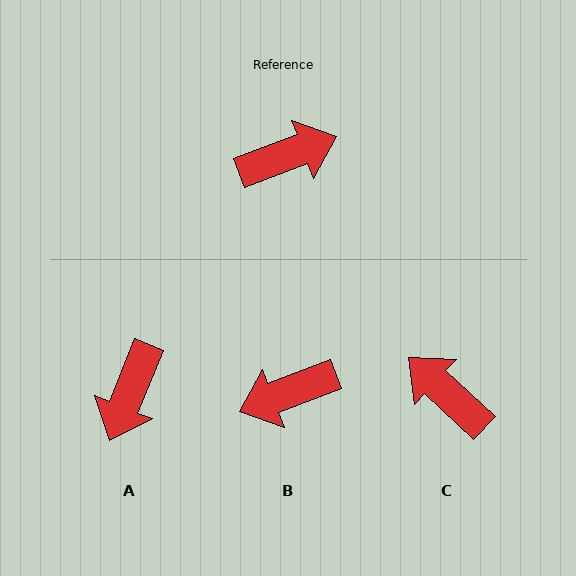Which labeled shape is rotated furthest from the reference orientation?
B, about 180 degrees away.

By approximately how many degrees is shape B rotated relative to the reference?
Approximately 180 degrees clockwise.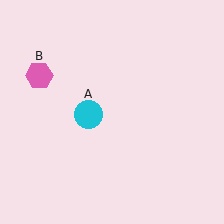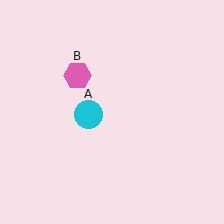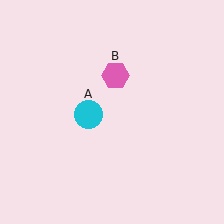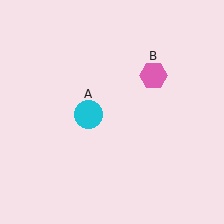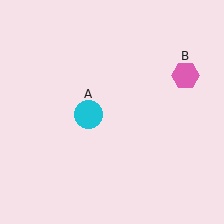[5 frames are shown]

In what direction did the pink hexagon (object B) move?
The pink hexagon (object B) moved right.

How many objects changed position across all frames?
1 object changed position: pink hexagon (object B).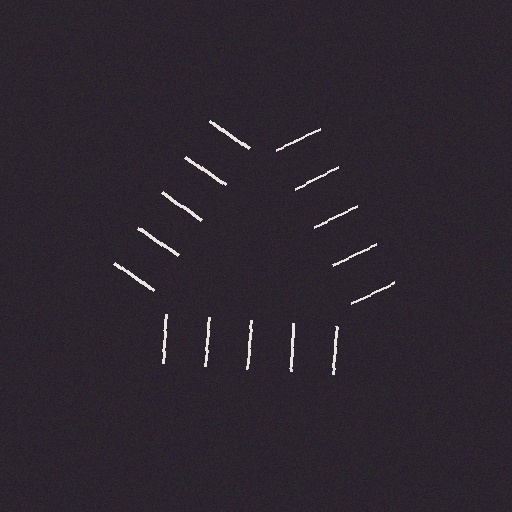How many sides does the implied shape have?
3 sides — the line-ends trace a triangle.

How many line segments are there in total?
15 — 5 along each of the 3 edges.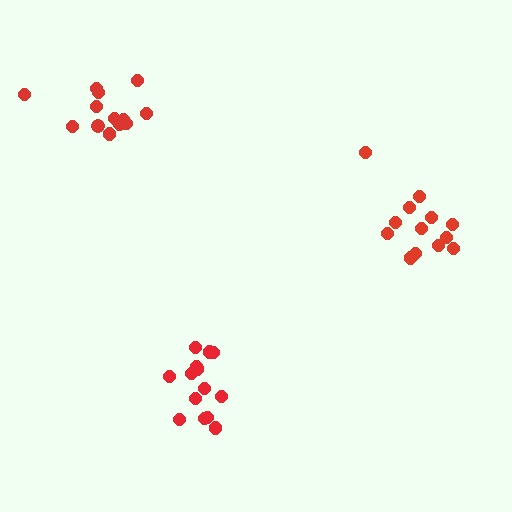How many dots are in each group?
Group 1: 14 dots, Group 2: 14 dots, Group 3: 13 dots (41 total).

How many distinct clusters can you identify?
There are 3 distinct clusters.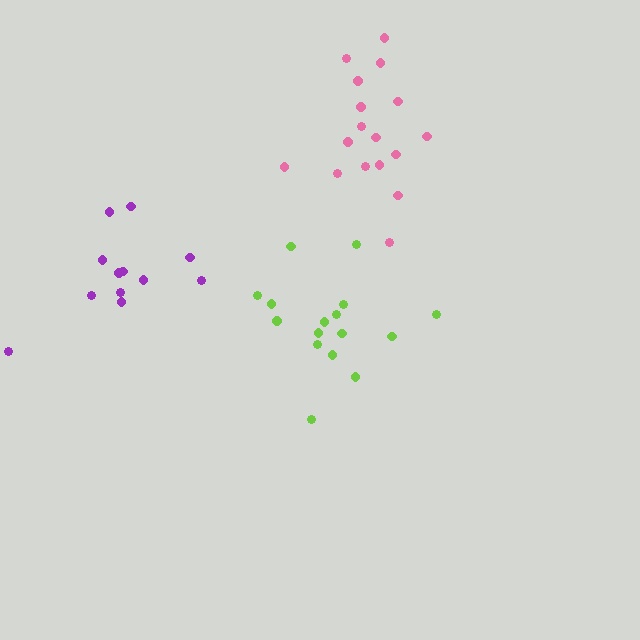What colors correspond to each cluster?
The clusters are colored: pink, lime, purple.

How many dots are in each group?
Group 1: 17 dots, Group 2: 16 dots, Group 3: 12 dots (45 total).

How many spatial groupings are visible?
There are 3 spatial groupings.